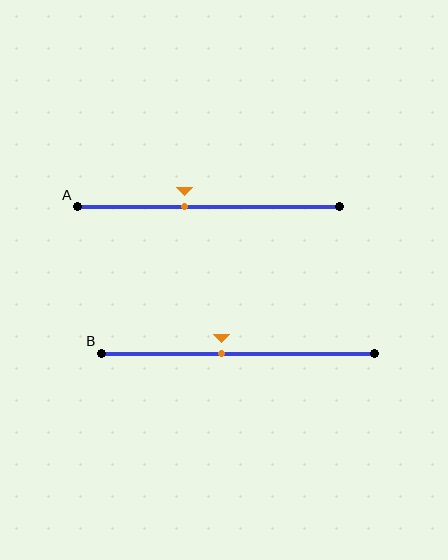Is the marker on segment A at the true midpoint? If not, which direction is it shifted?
No, the marker on segment A is shifted to the left by about 9% of the segment length.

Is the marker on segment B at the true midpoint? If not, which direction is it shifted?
No, the marker on segment B is shifted to the left by about 6% of the segment length.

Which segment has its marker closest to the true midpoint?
Segment B has its marker closest to the true midpoint.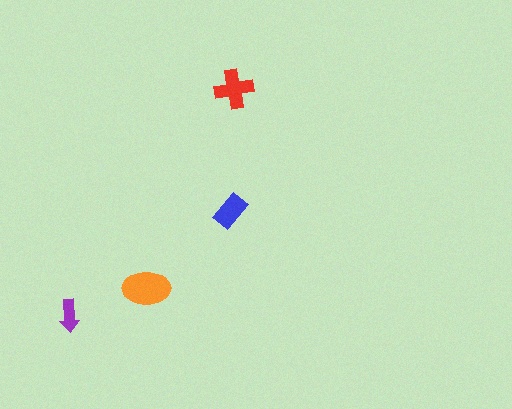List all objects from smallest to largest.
The purple arrow, the blue rectangle, the red cross, the orange ellipse.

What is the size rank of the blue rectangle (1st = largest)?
3rd.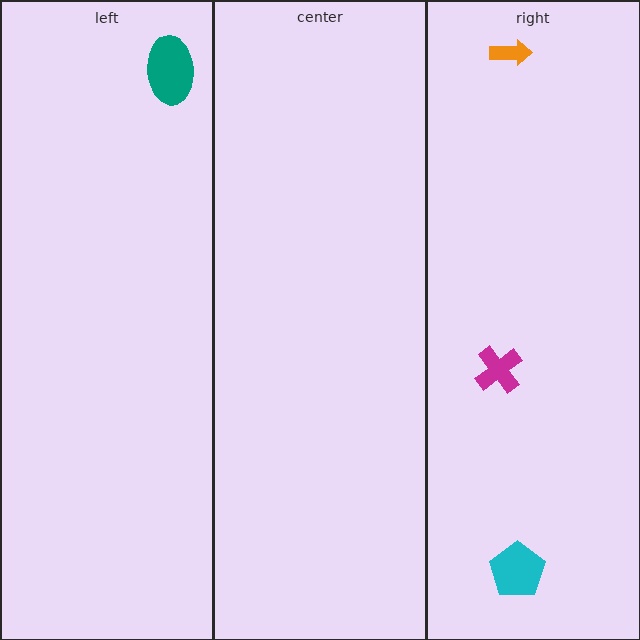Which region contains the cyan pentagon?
The right region.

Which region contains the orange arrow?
The right region.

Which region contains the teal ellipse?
The left region.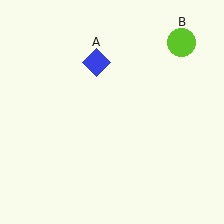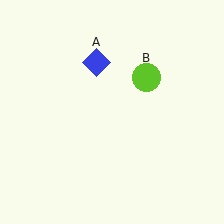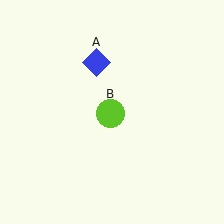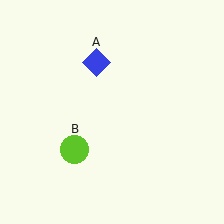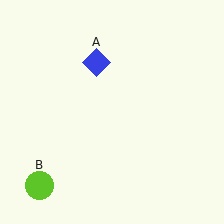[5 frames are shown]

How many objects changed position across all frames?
1 object changed position: lime circle (object B).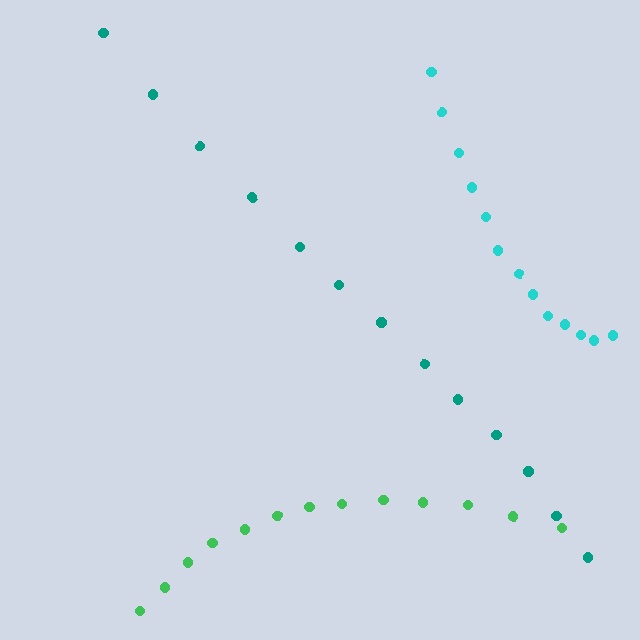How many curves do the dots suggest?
There are 3 distinct paths.